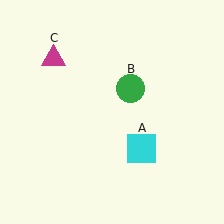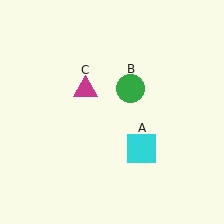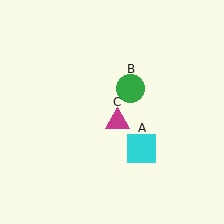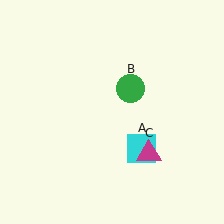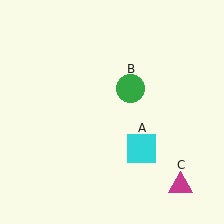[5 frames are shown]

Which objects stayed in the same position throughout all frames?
Cyan square (object A) and green circle (object B) remained stationary.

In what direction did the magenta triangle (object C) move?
The magenta triangle (object C) moved down and to the right.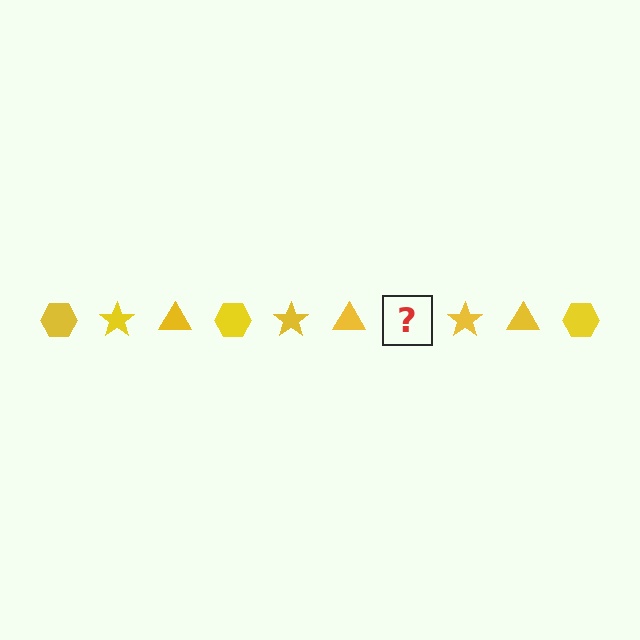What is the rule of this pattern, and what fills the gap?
The rule is that the pattern cycles through hexagon, star, triangle shapes in yellow. The gap should be filled with a yellow hexagon.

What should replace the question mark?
The question mark should be replaced with a yellow hexagon.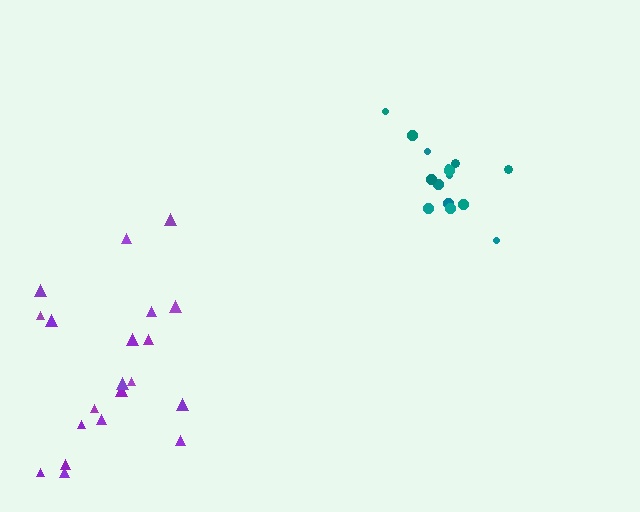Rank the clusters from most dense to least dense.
teal, purple.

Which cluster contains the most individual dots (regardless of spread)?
Purple (20).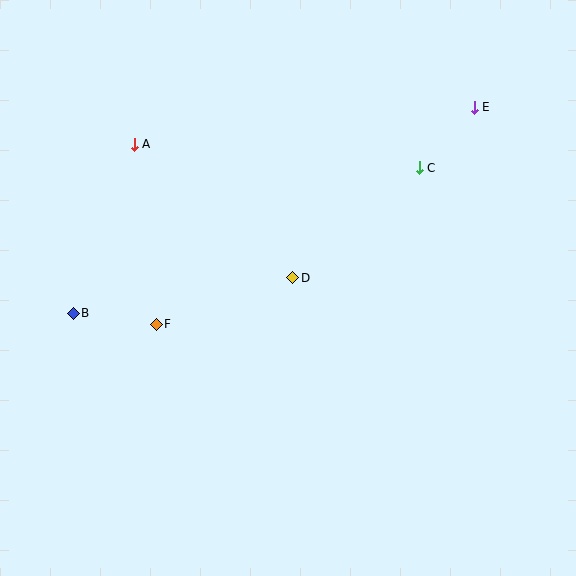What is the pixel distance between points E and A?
The distance between E and A is 342 pixels.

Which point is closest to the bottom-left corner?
Point B is closest to the bottom-left corner.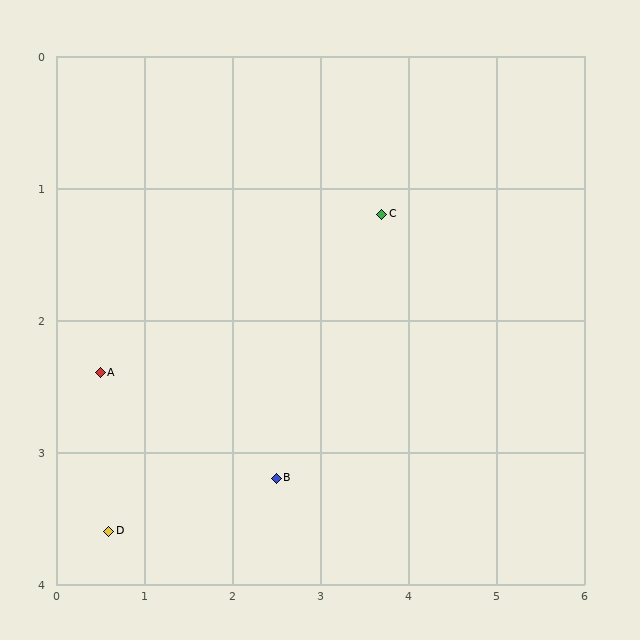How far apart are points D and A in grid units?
Points D and A are about 1.2 grid units apart.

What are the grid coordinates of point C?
Point C is at approximately (3.7, 1.2).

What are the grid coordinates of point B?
Point B is at approximately (2.5, 3.2).